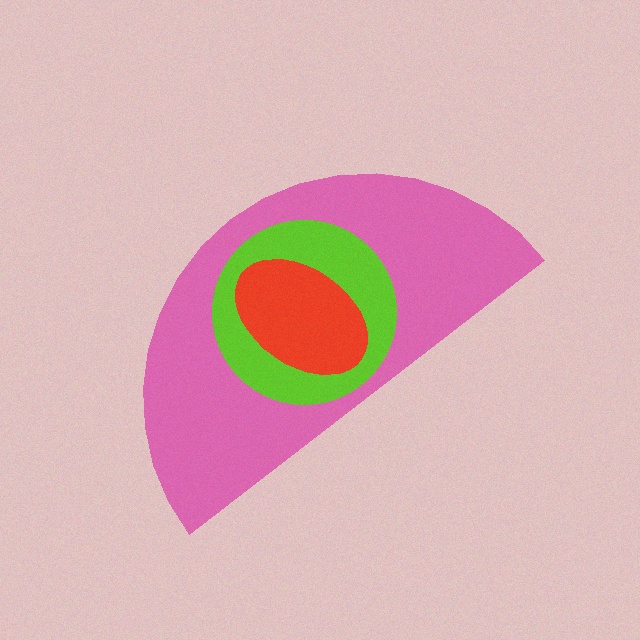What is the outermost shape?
The pink semicircle.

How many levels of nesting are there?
3.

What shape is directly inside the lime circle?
The red ellipse.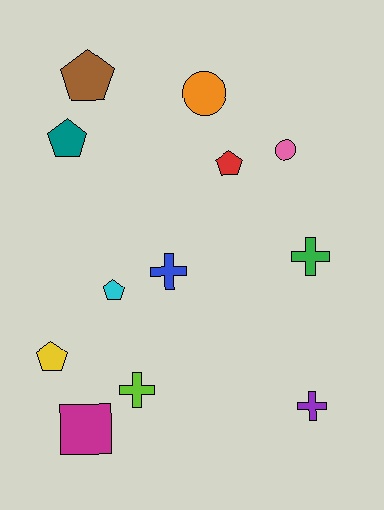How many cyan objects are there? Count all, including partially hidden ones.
There is 1 cyan object.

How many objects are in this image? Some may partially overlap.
There are 12 objects.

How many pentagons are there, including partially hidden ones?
There are 5 pentagons.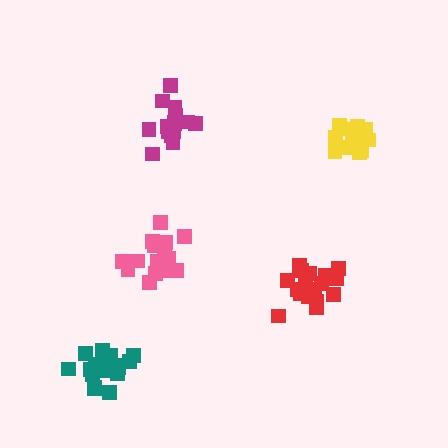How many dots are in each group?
Group 1: 17 dots, Group 2: 19 dots, Group 3: 20 dots, Group 4: 18 dots, Group 5: 16 dots (90 total).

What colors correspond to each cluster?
The clusters are colored: yellow, pink, teal, red, magenta.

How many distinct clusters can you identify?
There are 5 distinct clusters.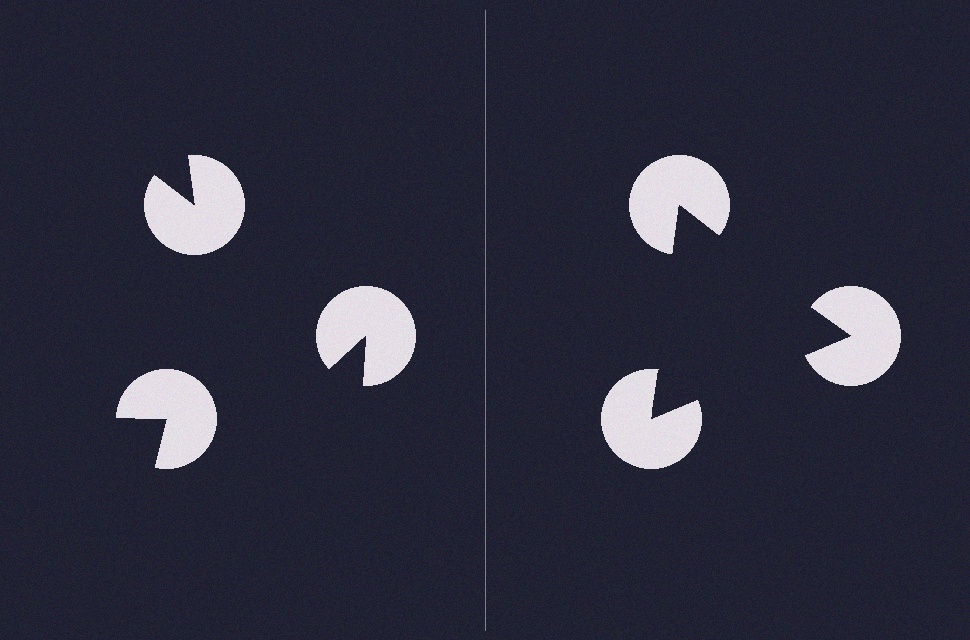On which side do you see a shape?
An illusory triangle appears on the right side. On the left side the wedge cuts are rotated, so no coherent shape forms.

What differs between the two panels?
The pac-man discs are positioned identically on both sides; only the wedge orientations differ. On the right they align to a triangle; on the left they are misaligned.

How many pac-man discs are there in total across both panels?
6 — 3 on each side.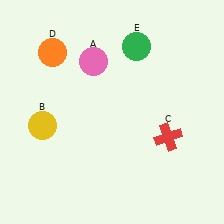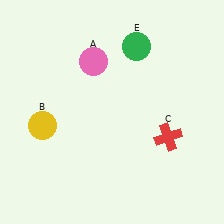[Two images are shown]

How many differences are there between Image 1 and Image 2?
There is 1 difference between the two images.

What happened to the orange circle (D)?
The orange circle (D) was removed in Image 2. It was in the top-left area of Image 1.